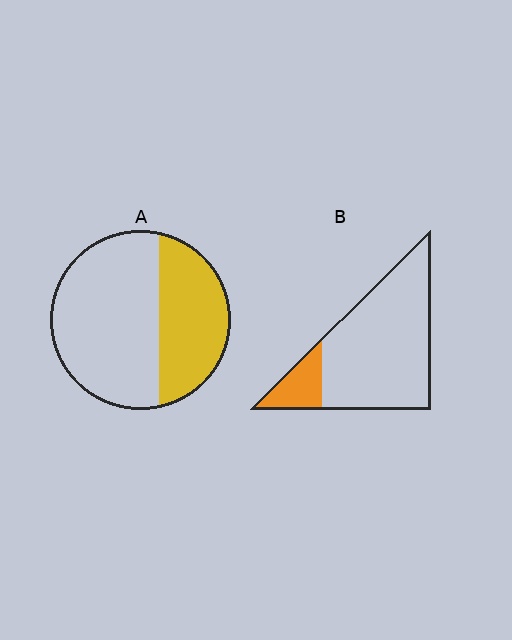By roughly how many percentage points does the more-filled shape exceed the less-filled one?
By roughly 20 percentage points (A over B).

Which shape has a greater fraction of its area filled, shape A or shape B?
Shape A.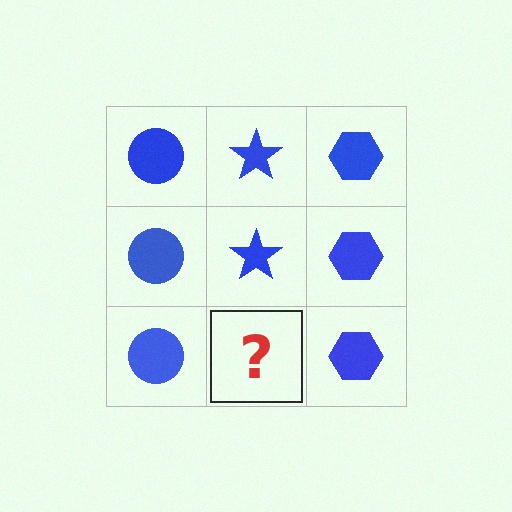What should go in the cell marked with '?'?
The missing cell should contain a blue star.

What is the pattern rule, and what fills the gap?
The rule is that each column has a consistent shape. The gap should be filled with a blue star.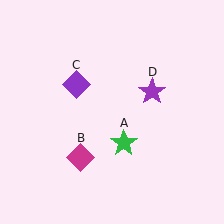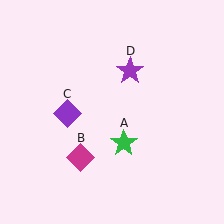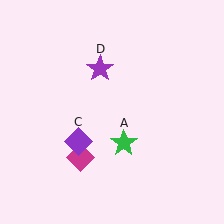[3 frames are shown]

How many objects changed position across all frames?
2 objects changed position: purple diamond (object C), purple star (object D).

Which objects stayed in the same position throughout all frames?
Green star (object A) and magenta diamond (object B) remained stationary.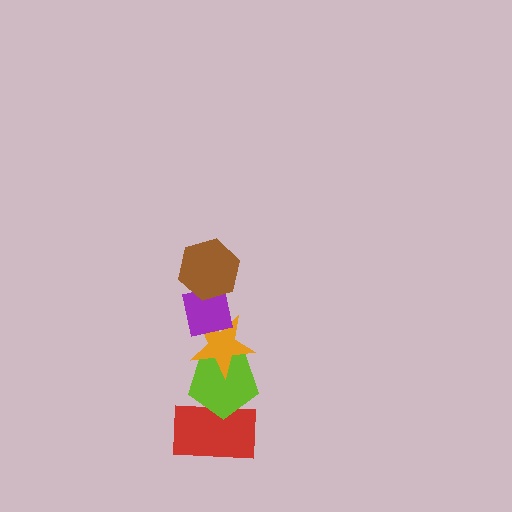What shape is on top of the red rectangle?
The lime pentagon is on top of the red rectangle.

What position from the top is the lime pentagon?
The lime pentagon is 4th from the top.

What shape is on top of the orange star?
The purple square is on top of the orange star.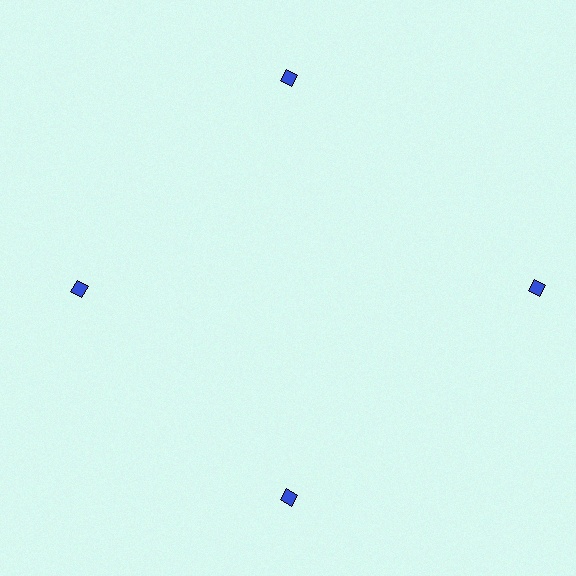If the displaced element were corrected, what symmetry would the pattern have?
It would have 4-fold rotational symmetry — the pattern would map onto itself every 90 degrees.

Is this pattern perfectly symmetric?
No. The 4 blue diamonds are arranged in a ring, but one element near the 3 o'clock position is pushed outward from the center, breaking the 4-fold rotational symmetry.